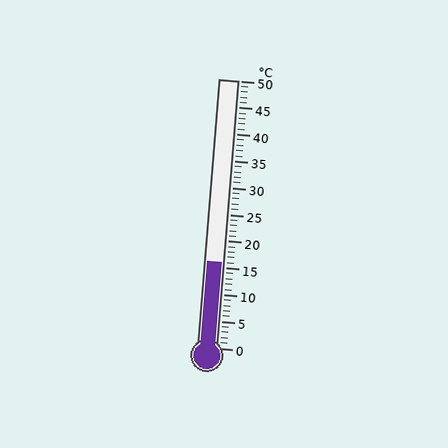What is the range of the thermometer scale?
The thermometer scale ranges from 0°C to 50°C.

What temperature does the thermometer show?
The thermometer shows approximately 16°C.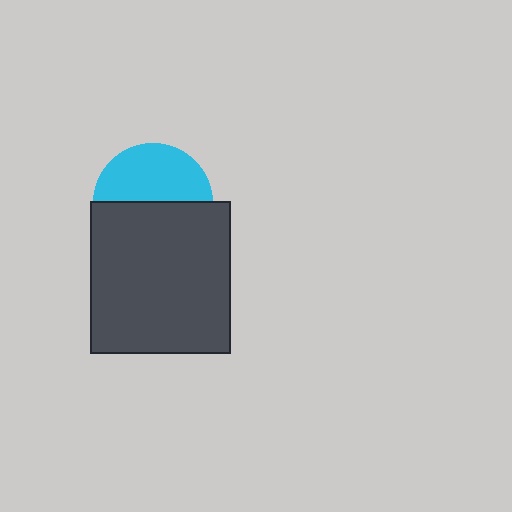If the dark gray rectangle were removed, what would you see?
You would see the complete cyan circle.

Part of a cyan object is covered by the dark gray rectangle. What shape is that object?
It is a circle.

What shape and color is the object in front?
The object in front is a dark gray rectangle.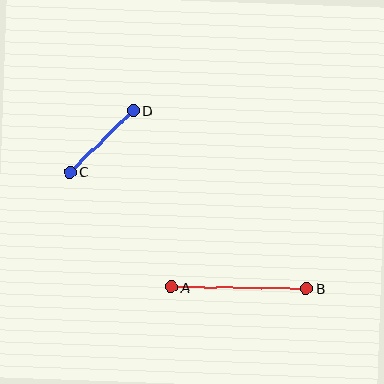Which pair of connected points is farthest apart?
Points A and B are farthest apart.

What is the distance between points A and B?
The distance is approximately 135 pixels.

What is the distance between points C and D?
The distance is approximately 89 pixels.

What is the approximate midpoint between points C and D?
The midpoint is at approximately (101, 141) pixels.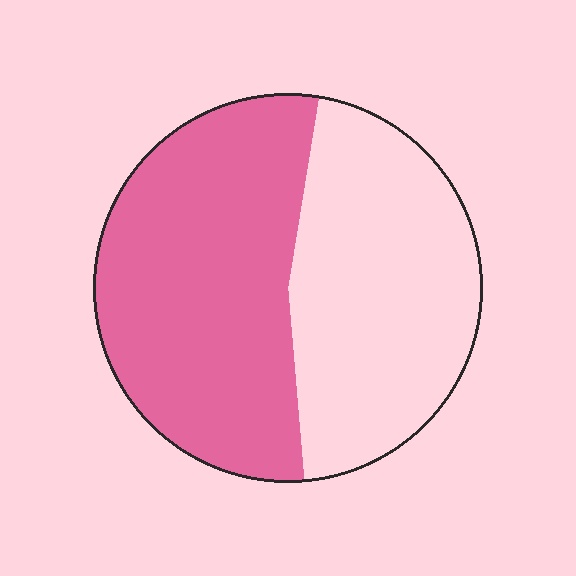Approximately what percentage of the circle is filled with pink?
Approximately 55%.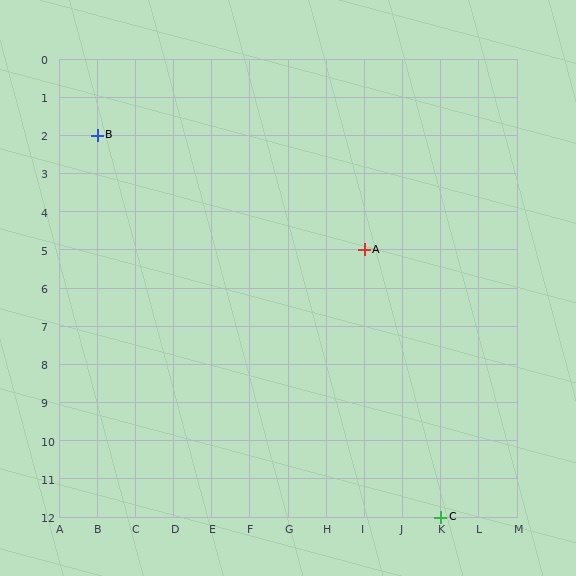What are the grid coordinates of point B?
Point B is at grid coordinates (B, 2).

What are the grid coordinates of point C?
Point C is at grid coordinates (K, 12).